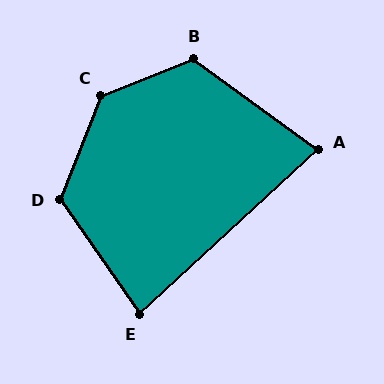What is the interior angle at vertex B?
Approximately 122 degrees (obtuse).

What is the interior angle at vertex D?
Approximately 123 degrees (obtuse).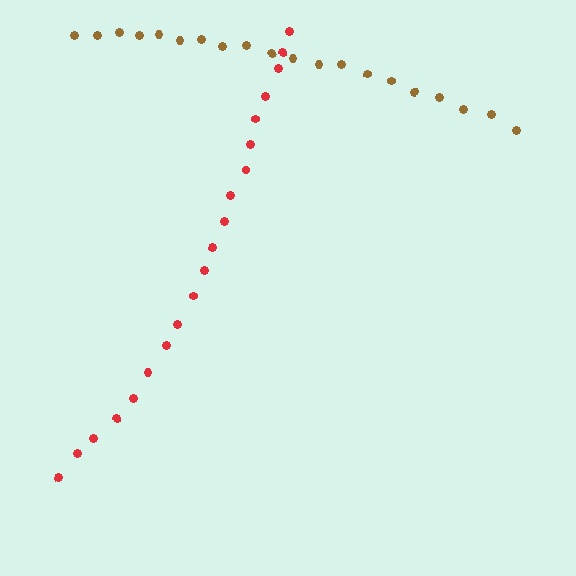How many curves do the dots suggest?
There are 2 distinct paths.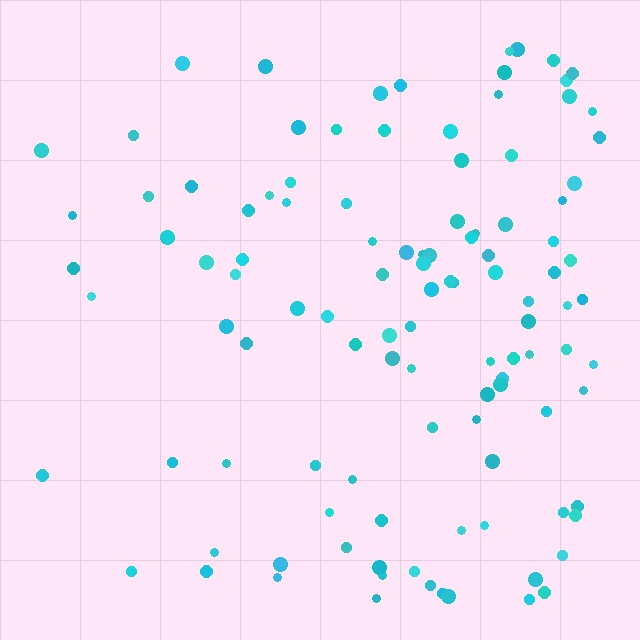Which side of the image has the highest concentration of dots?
The right.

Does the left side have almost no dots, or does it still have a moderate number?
Still a moderate number, just noticeably fewer than the right.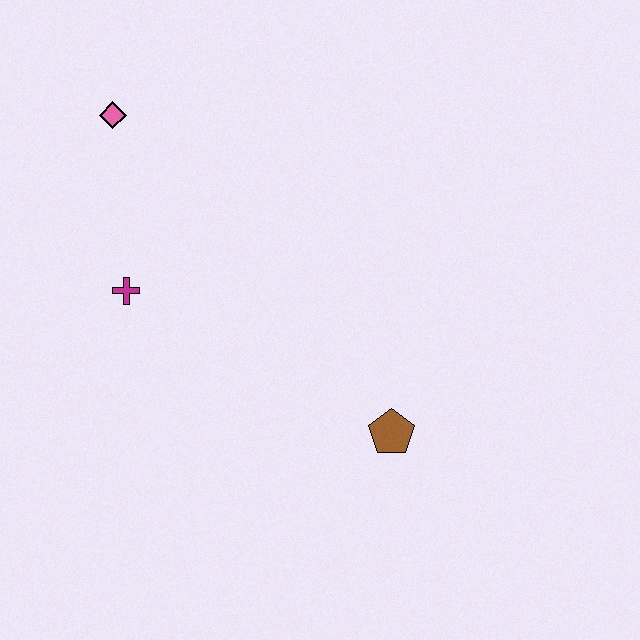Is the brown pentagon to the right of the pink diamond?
Yes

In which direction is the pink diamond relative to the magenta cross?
The pink diamond is above the magenta cross.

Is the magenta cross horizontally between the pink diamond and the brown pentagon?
Yes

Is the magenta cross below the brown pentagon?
No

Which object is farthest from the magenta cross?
The brown pentagon is farthest from the magenta cross.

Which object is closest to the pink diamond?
The magenta cross is closest to the pink diamond.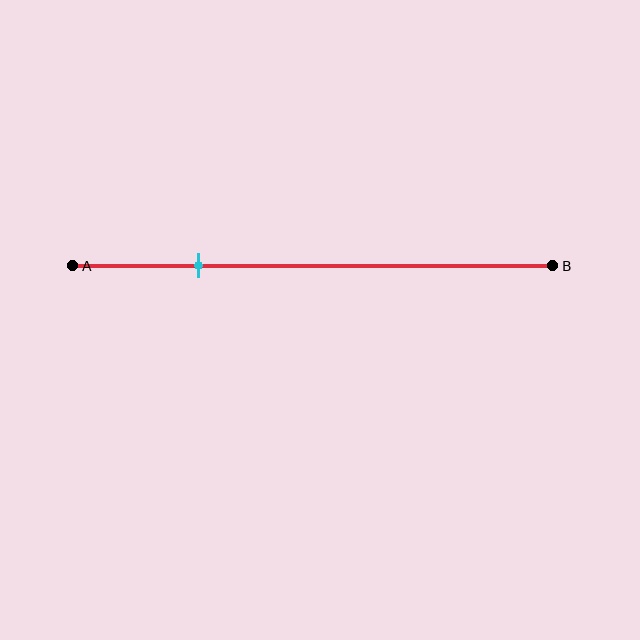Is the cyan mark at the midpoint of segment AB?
No, the mark is at about 25% from A, not at the 50% midpoint.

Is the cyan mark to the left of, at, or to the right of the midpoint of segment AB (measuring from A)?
The cyan mark is to the left of the midpoint of segment AB.